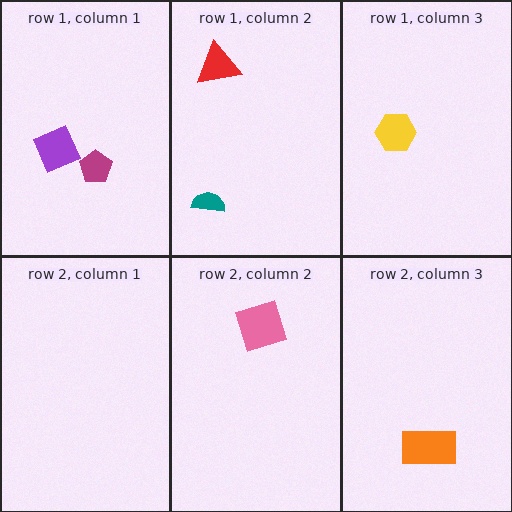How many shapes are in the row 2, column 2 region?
1.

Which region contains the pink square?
The row 2, column 2 region.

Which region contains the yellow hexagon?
The row 1, column 3 region.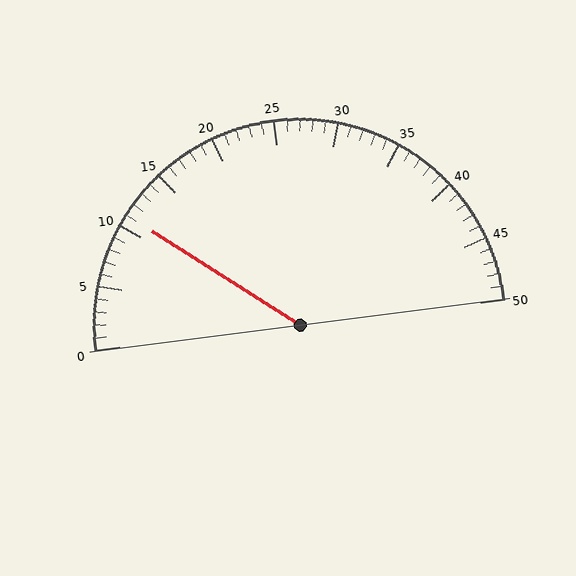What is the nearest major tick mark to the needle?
The nearest major tick mark is 10.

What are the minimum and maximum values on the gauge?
The gauge ranges from 0 to 50.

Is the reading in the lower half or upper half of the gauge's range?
The reading is in the lower half of the range (0 to 50).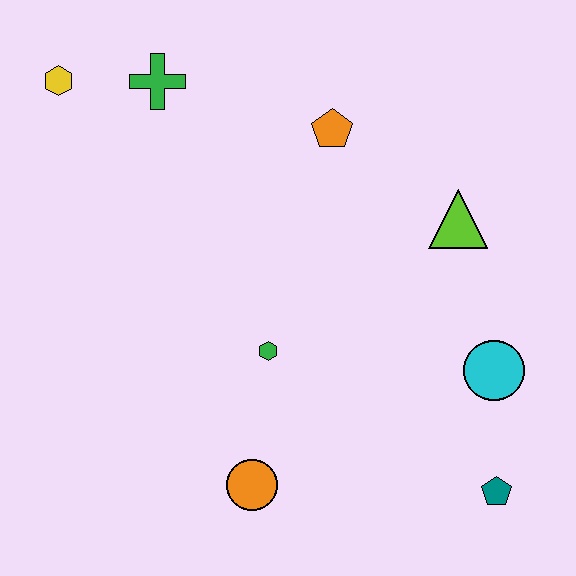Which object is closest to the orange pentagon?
The lime triangle is closest to the orange pentagon.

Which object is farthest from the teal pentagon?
The yellow hexagon is farthest from the teal pentagon.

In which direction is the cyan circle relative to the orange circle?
The cyan circle is to the right of the orange circle.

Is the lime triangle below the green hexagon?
No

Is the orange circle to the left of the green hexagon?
Yes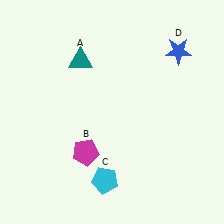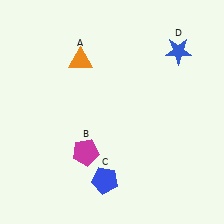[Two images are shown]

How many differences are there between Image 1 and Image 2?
There are 2 differences between the two images.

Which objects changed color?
A changed from teal to orange. C changed from cyan to blue.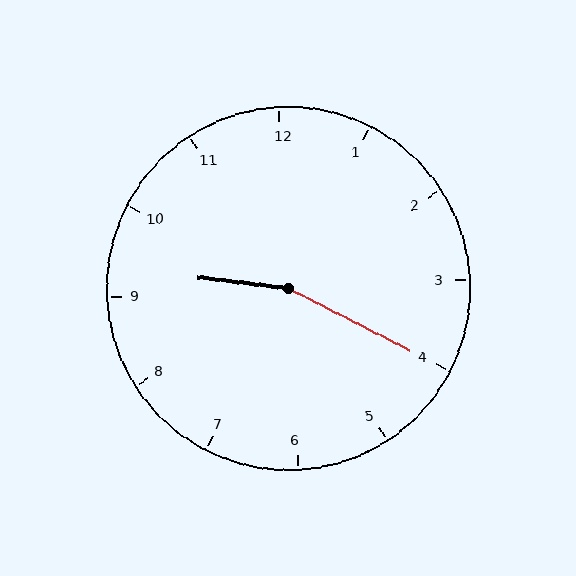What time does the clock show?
9:20.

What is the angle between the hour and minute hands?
Approximately 160 degrees.